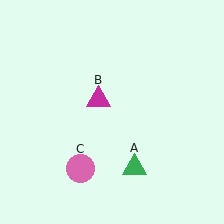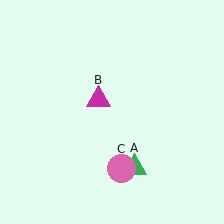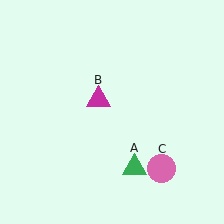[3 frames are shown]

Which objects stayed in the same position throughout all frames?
Green triangle (object A) and magenta triangle (object B) remained stationary.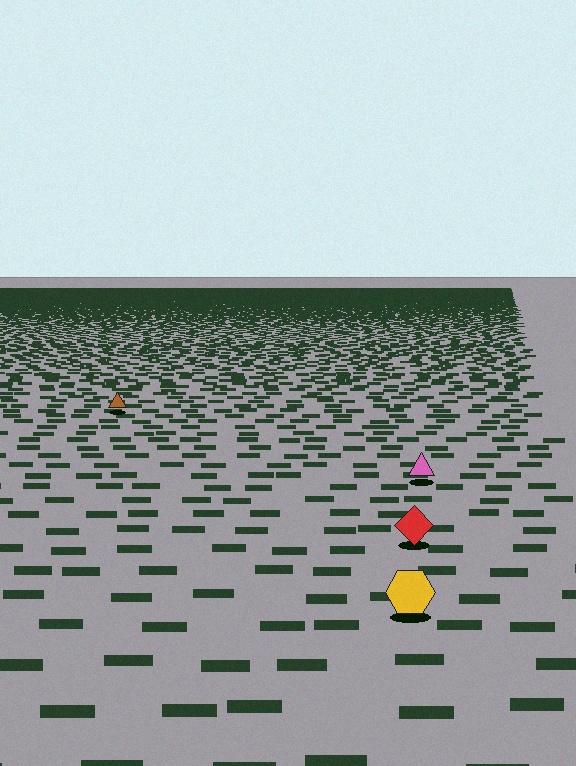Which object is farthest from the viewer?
The brown triangle is farthest from the viewer. It appears smaller and the ground texture around it is denser.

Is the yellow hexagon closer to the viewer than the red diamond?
Yes. The yellow hexagon is closer — you can tell from the texture gradient: the ground texture is coarser near it.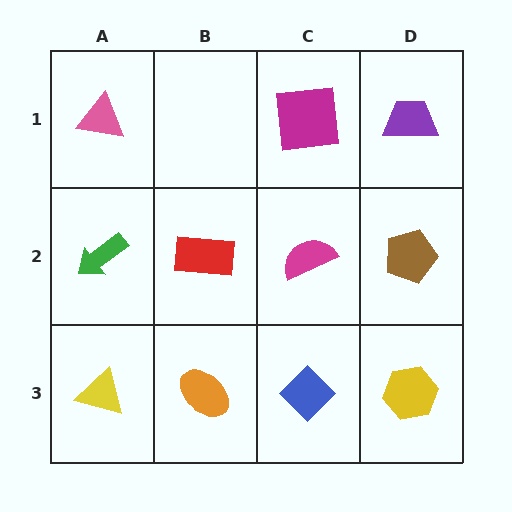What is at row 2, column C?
A magenta semicircle.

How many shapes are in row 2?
4 shapes.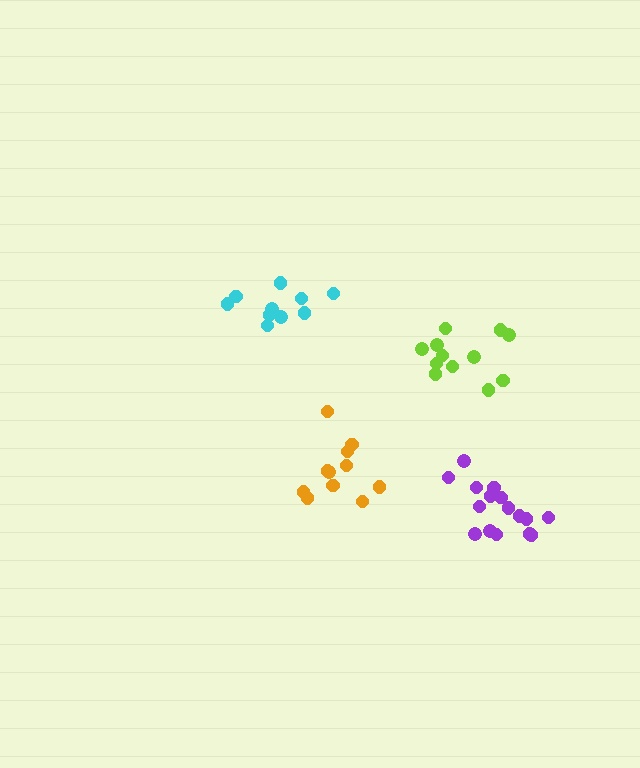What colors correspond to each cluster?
The clusters are colored: cyan, lime, purple, orange.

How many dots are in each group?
Group 1: 10 dots, Group 2: 12 dots, Group 3: 16 dots, Group 4: 11 dots (49 total).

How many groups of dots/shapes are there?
There are 4 groups.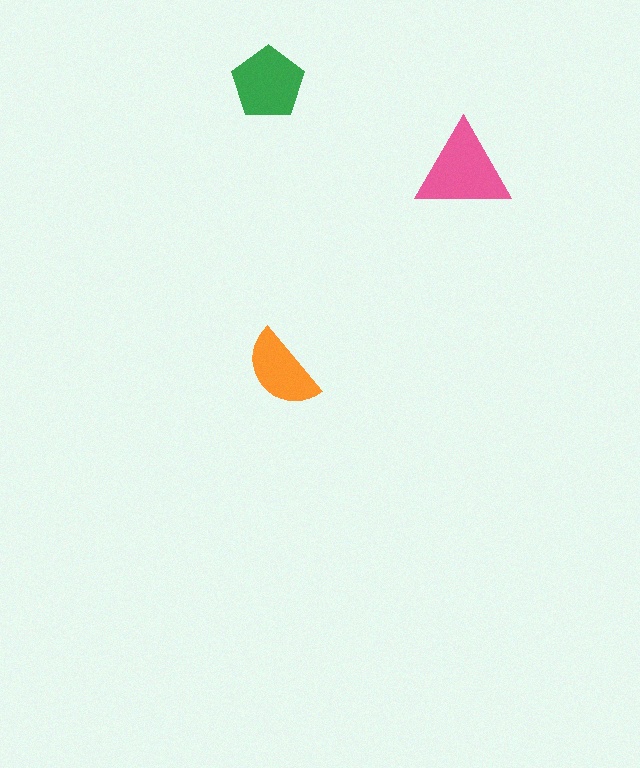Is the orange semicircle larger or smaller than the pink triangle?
Smaller.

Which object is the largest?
The pink triangle.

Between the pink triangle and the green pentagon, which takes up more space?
The pink triangle.